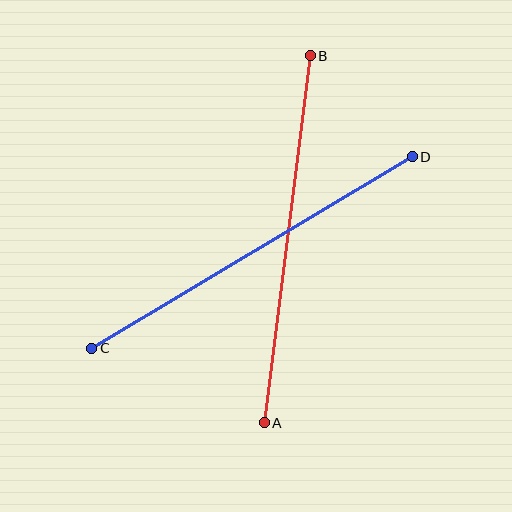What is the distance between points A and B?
The distance is approximately 370 pixels.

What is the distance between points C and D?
The distance is approximately 373 pixels.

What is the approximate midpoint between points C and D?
The midpoint is at approximately (252, 253) pixels.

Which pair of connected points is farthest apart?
Points C and D are farthest apart.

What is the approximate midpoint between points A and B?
The midpoint is at approximately (287, 239) pixels.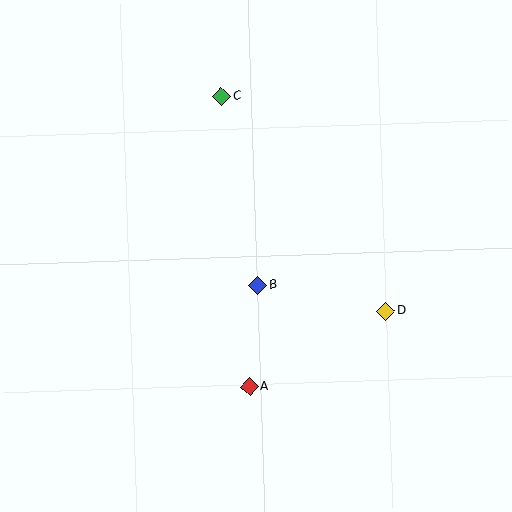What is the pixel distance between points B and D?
The distance between B and D is 130 pixels.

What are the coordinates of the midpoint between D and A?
The midpoint between D and A is at (318, 349).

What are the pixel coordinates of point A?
Point A is at (250, 387).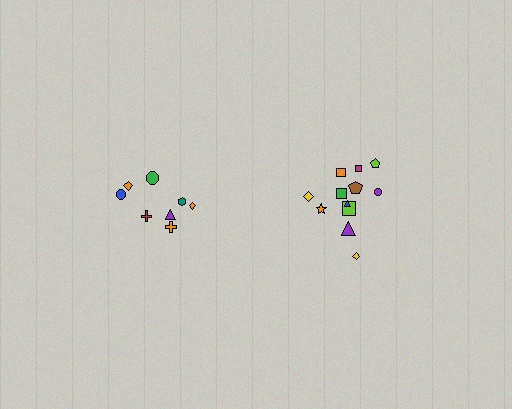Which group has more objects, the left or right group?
The right group.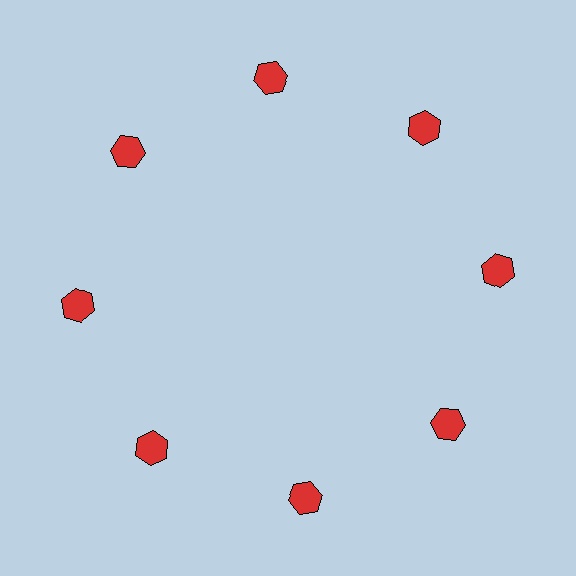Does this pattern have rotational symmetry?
Yes, this pattern has 8-fold rotational symmetry. It looks the same after rotating 45 degrees around the center.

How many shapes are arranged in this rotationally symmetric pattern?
There are 8 shapes, arranged in 8 groups of 1.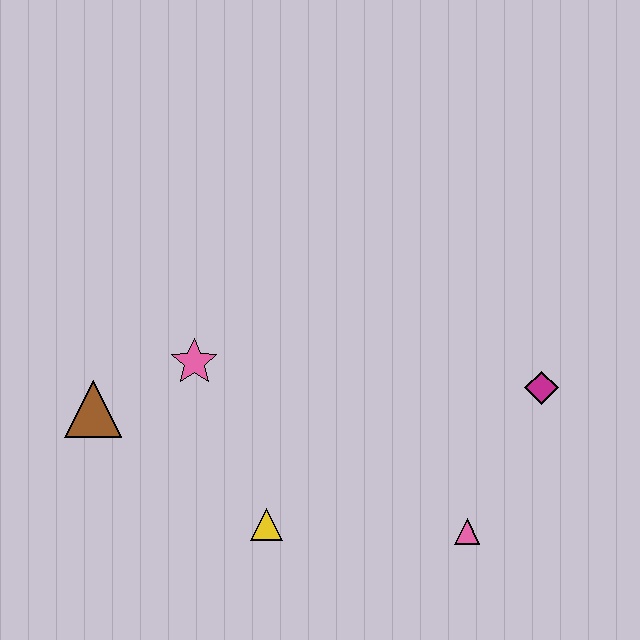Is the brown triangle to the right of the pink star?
No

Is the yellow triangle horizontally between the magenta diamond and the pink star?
Yes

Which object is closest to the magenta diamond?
The pink triangle is closest to the magenta diamond.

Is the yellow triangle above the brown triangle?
No